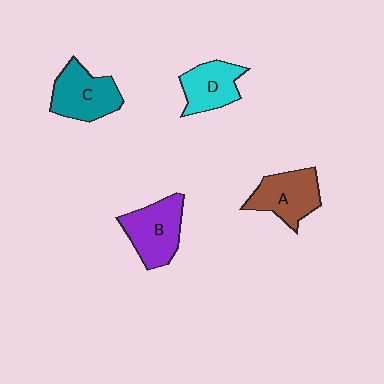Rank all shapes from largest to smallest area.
From largest to smallest: B (purple), C (teal), A (brown), D (cyan).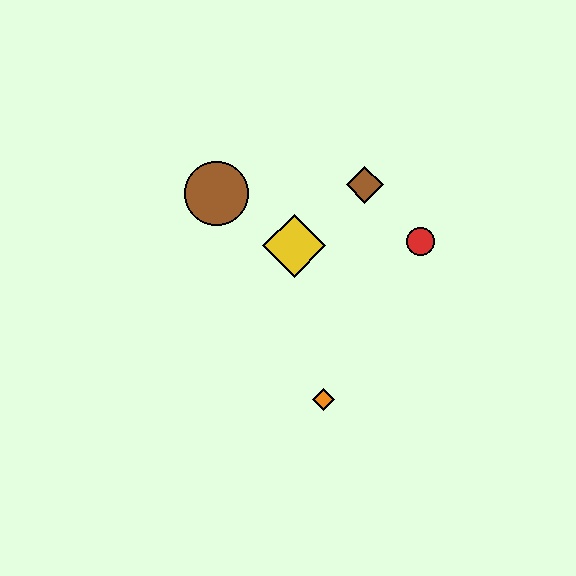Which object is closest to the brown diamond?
The red circle is closest to the brown diamond.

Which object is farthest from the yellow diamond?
The orange diamond is farthest from the yellow diamond.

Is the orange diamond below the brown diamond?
Yes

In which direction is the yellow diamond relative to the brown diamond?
The yellow diamond is to the left of the brown diamond.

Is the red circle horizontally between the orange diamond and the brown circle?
No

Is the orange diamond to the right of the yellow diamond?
Yes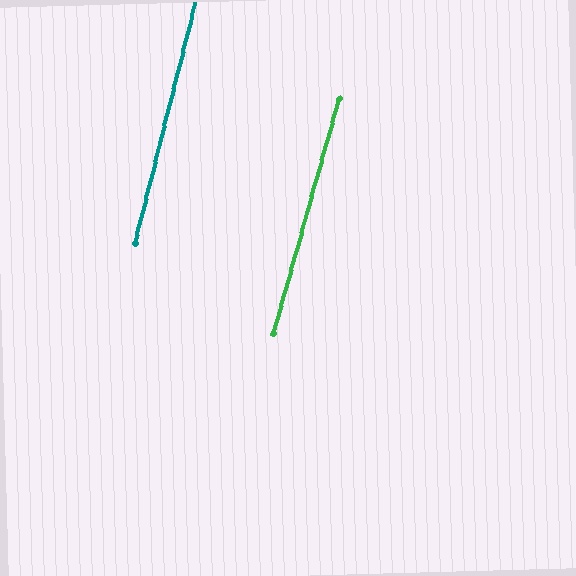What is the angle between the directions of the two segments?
Approximately 2 degrees.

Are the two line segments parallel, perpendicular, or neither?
Parallel — their directions differ by only 1.5°.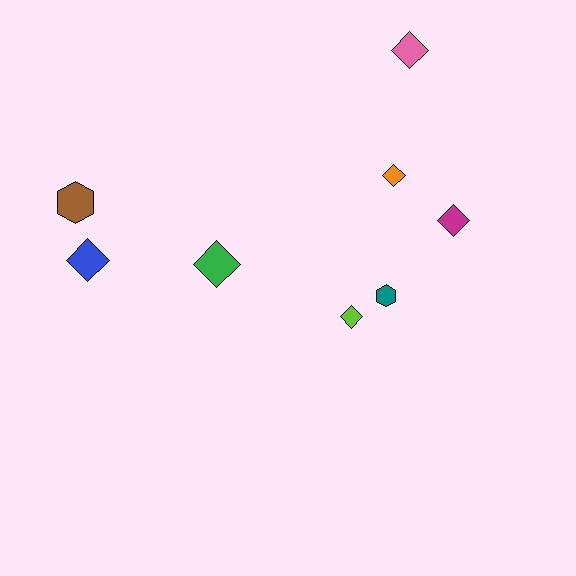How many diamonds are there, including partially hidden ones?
There are 6 diamonds.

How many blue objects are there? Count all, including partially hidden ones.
There is 1 blue object.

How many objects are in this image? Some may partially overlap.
There are 8 objects.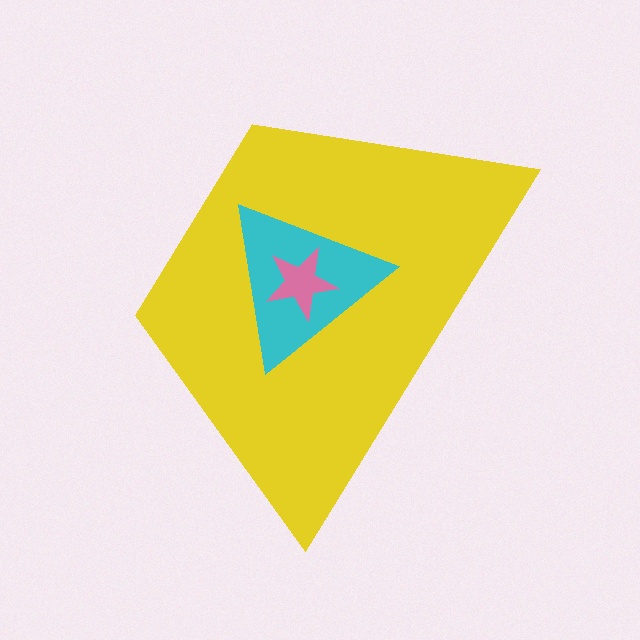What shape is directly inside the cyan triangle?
The pink star.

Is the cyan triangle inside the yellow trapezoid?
Yes.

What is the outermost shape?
The yellow trapezoid.